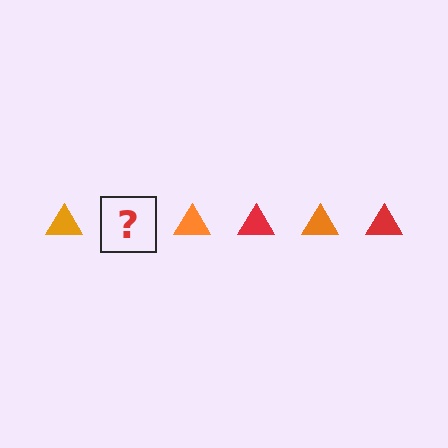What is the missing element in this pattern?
The missing element is a red triangle.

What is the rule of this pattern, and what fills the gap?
The rule is that the pattern cycles through orange, red triangles. The gap should be filled with a red triangle.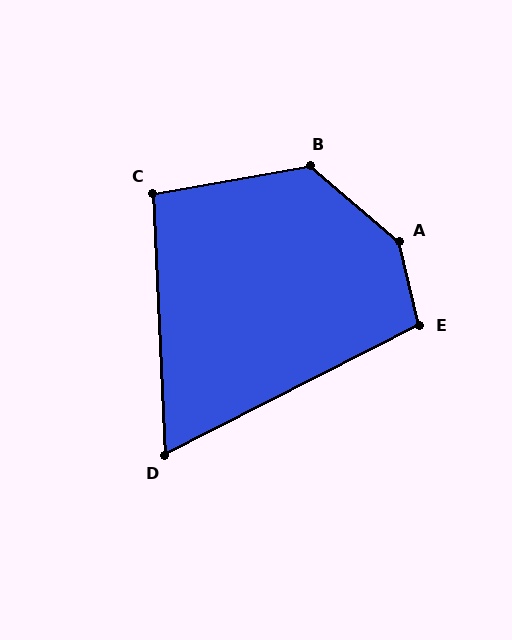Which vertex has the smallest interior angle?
D, at approximately 66 degrees.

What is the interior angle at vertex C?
Approximately 97 degrees (obtuse).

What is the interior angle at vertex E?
Approximately 104 degrees (obtuse).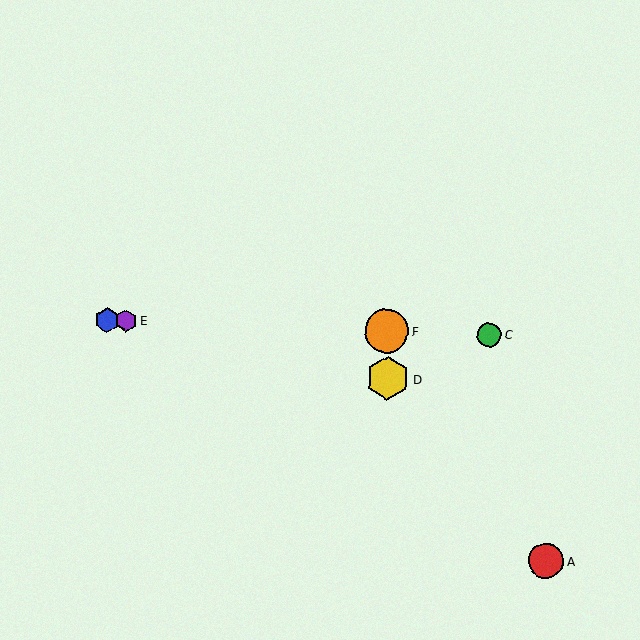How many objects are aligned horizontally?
4 objects (B, C, E, F) are aligned horizontally.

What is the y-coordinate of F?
Object F is at y≈331.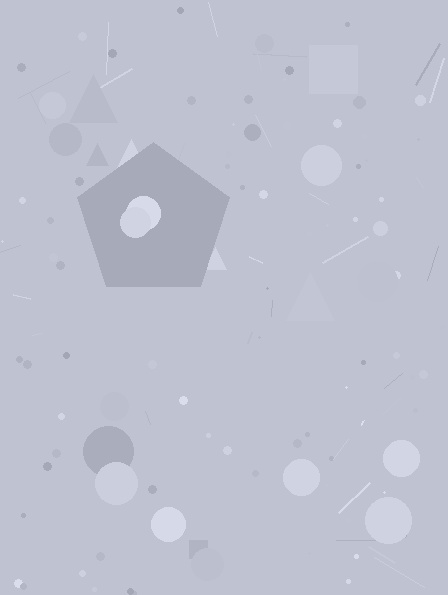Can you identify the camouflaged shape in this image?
The camouflaged shape is a pentagon.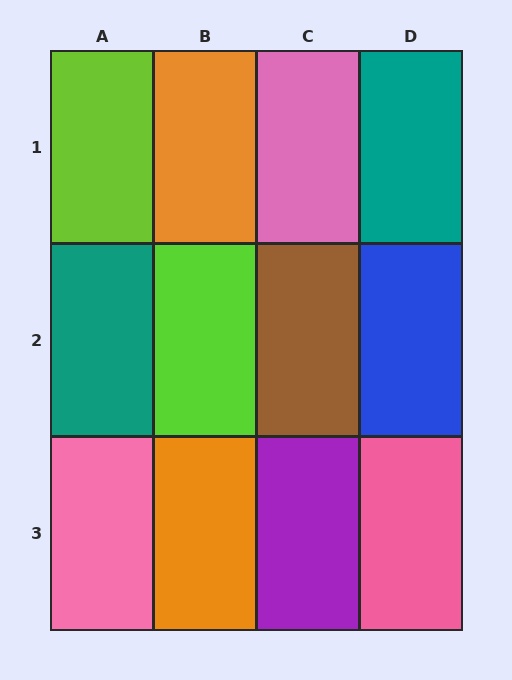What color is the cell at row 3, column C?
Purple.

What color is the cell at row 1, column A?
Lime.